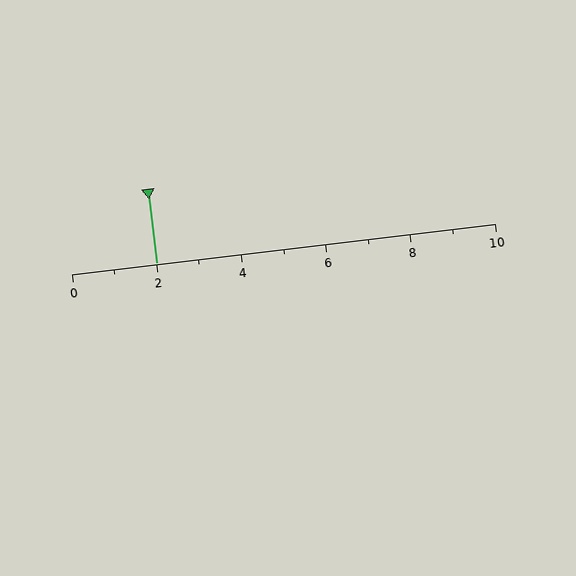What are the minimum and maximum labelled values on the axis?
The axis runs from 0 to 10.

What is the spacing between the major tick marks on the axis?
The major ticks are spaced 2 apart.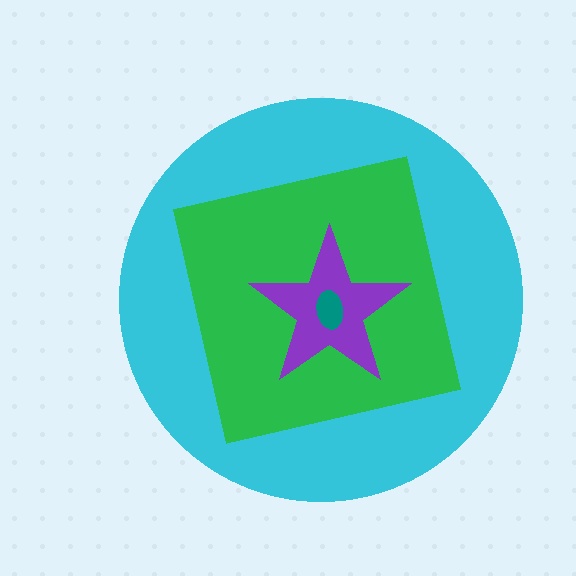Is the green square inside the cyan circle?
Yes.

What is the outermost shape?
The cyan circle.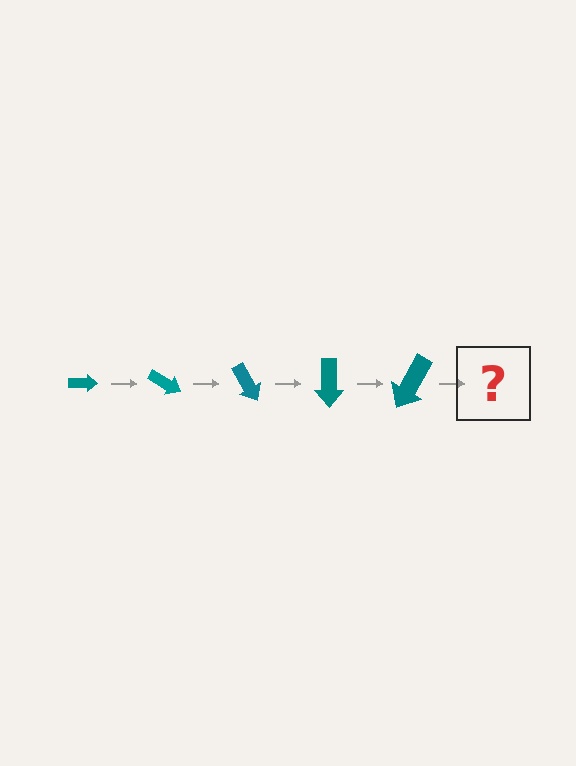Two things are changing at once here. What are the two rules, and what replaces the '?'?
The two rules are that the arrow grows larger each step and it rotates 30 degrees each step. The '?' should be an arrow, larger than the previous one and rotated 150 degrees from the start.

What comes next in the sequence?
The next element should be an arrow, larger than the previous one and rotated 150 degrees from the start.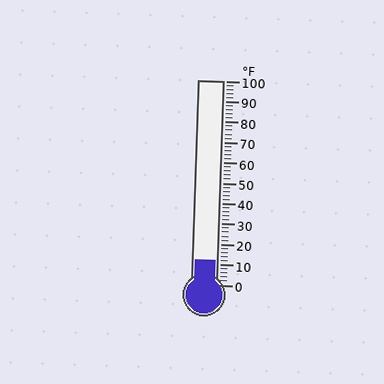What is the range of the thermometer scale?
The thermometer scale ranges from 0°F to 100°F.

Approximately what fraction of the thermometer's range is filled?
The thermometer is filled to approximately 10% of its range.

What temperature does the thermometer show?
The thermometer shows approximately 12°F.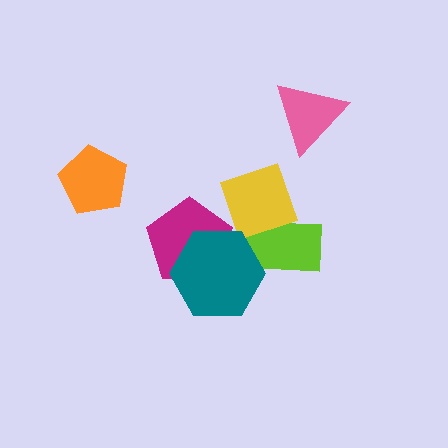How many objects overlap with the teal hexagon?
2 objects overlap with the teal hexagon.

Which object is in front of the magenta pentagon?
The teal hexagon is in front of the magenta pentagon.